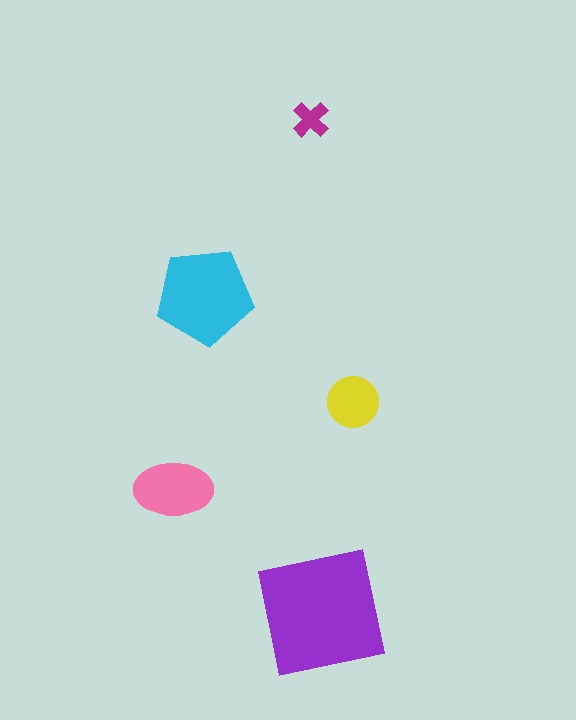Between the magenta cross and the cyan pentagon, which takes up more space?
The cyan pentagon.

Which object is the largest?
The purple square.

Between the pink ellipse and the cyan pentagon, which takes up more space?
The cyan pentagon.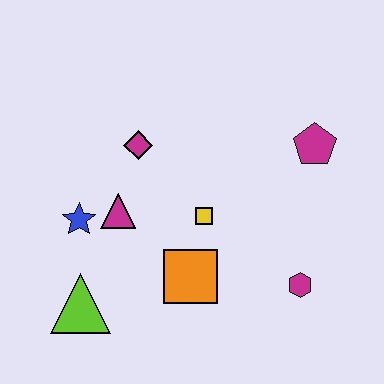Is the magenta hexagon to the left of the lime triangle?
No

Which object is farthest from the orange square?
The magenta pentagon is farthest from the orange square.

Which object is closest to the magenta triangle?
The blue star is closest to the magenta triangle.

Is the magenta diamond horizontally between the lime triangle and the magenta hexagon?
Yes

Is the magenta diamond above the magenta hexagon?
Yes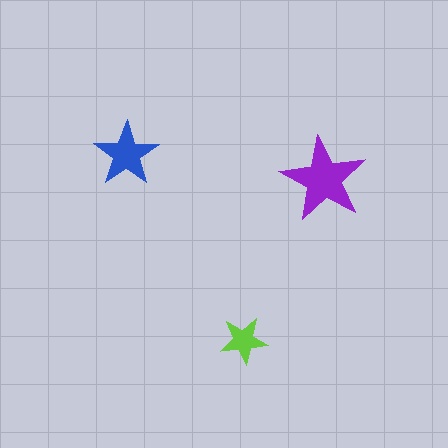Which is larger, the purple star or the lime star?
The purple one.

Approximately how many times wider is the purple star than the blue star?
About 1.5 times wider.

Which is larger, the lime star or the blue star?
The blue one.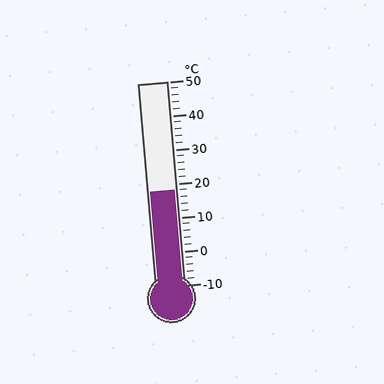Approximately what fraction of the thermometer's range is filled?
The thermometer is filled to approximately 45% of its range.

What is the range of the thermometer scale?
The thermometer scale ranges from -10°C to 50°C.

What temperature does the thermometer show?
The thermometer shows approximately 18°C.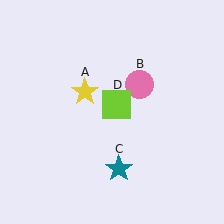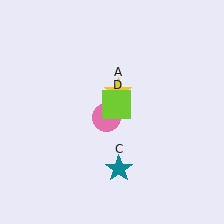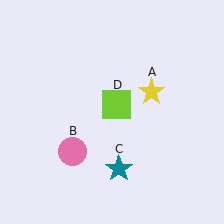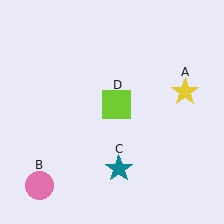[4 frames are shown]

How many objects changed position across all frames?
2 objects changed position: yellow star (object A), pink circle (object B).